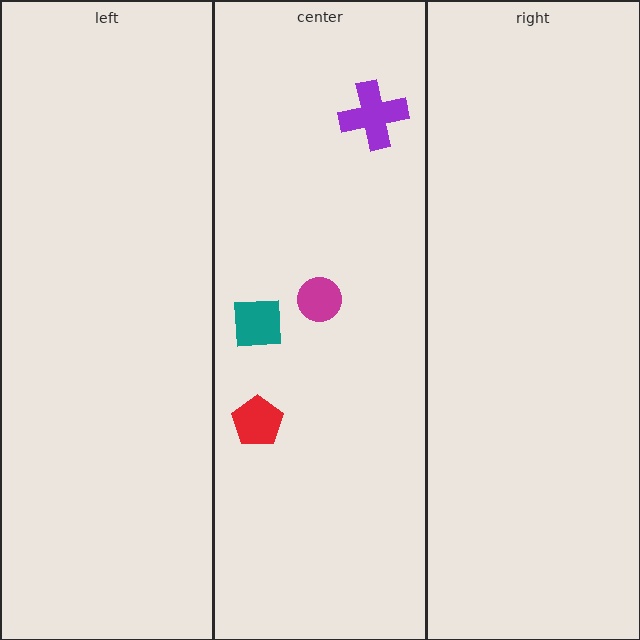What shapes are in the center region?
The magenta circle, the teal square, the purple cross, the red pentagon.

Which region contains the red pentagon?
The center region.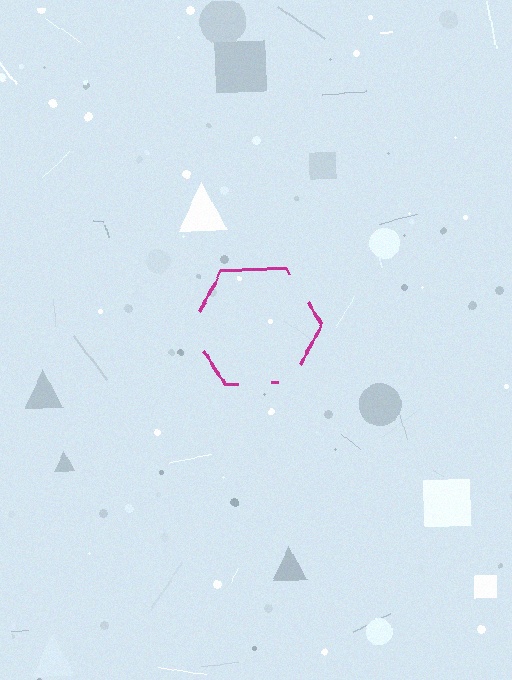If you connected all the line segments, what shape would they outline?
They would outline a hexagon.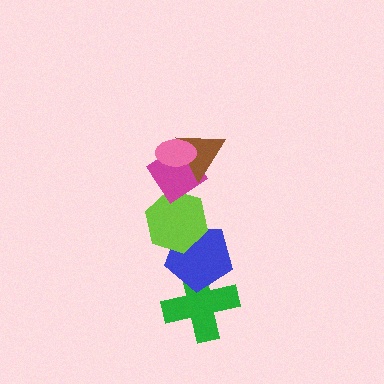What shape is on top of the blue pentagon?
The lime hexagon is on top of the blue pentagon.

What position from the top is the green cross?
The green cross is 6th from the top.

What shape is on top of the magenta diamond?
The brown triangle is on top of the magenta diamond.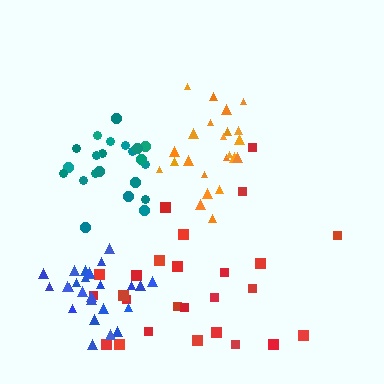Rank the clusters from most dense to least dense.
blue, orange, teal, red.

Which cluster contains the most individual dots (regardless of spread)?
Red (26).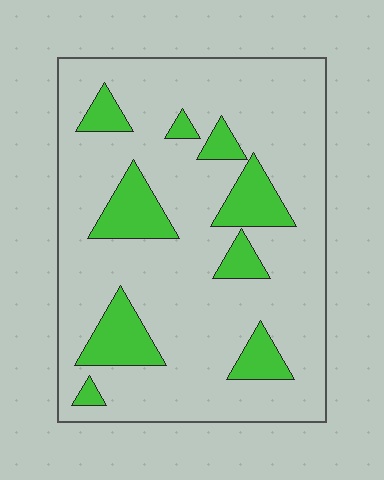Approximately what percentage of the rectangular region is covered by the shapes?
Approximately 20%.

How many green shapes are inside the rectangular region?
9.